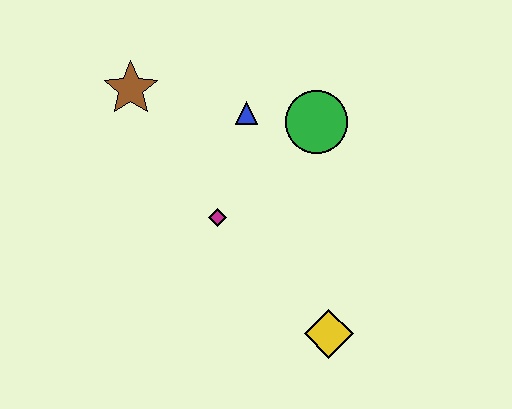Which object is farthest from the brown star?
The yellow diamond is farthest from the brown star.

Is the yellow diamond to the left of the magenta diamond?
No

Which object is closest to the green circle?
The blue triangle is closest to the green circle.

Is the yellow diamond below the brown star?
Yes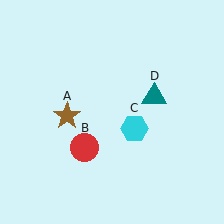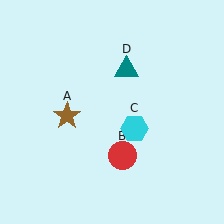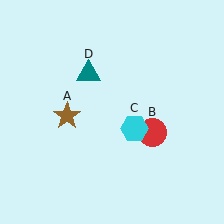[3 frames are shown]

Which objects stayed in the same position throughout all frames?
Brown star (object A) and cyan hexagon (object C) remained stationary.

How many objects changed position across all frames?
2 objects changed position: red circle (object B), teal triangle (object D).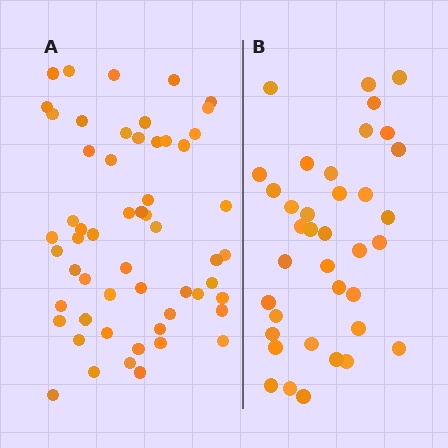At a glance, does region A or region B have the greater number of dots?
Region A (the left region) has more dots.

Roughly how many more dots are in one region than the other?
Region A has approximately 20 more dots than region B.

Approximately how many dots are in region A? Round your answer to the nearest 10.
About 60 dots. (The exact count is 56, which rounds to 60.)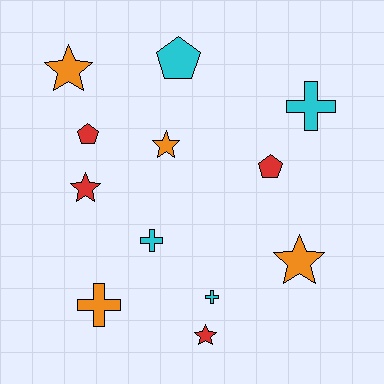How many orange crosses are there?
There is 1 orange cross.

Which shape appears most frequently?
Star, with 5 objects.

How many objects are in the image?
There are 12 objects.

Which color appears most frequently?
Cyan, with 4 objects.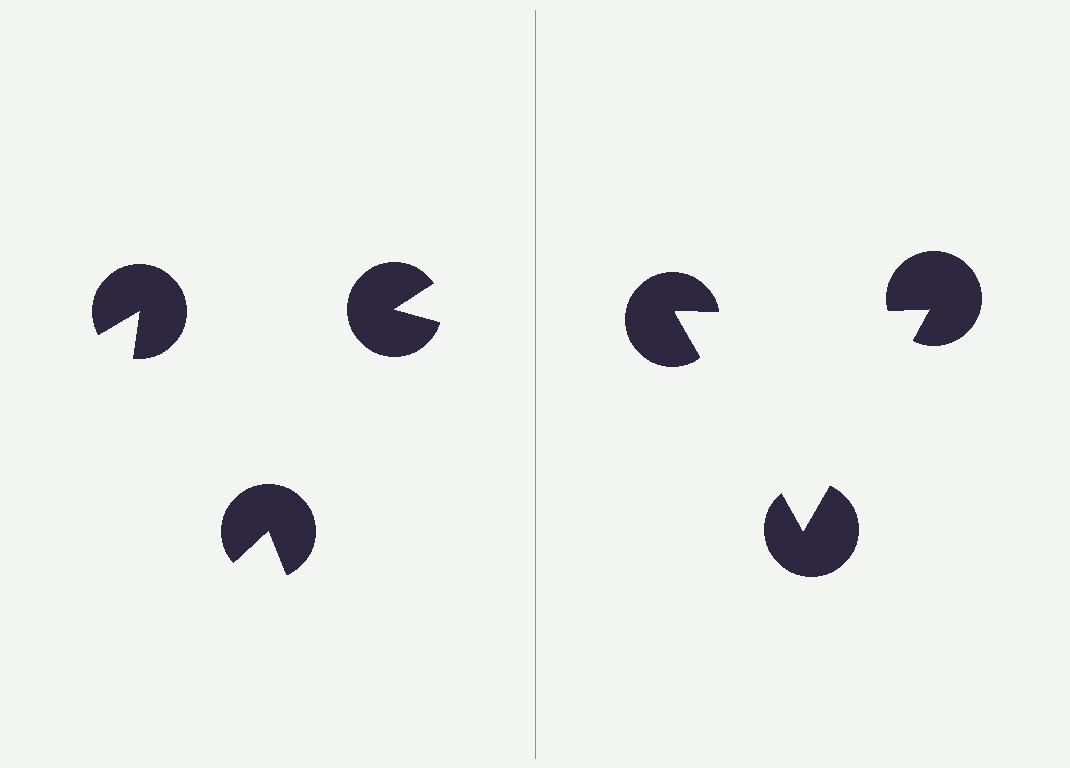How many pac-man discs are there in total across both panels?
6 — 3 on each side.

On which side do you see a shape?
An illusory triangle appears on the right side. On the left side the wedge cuts are rotated, so no coherent shape forms.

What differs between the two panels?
The pac-man discs are positioned identically on both sides; only the wedge orientations differ. On the right they align to a triangle; on the left they are misaligned.